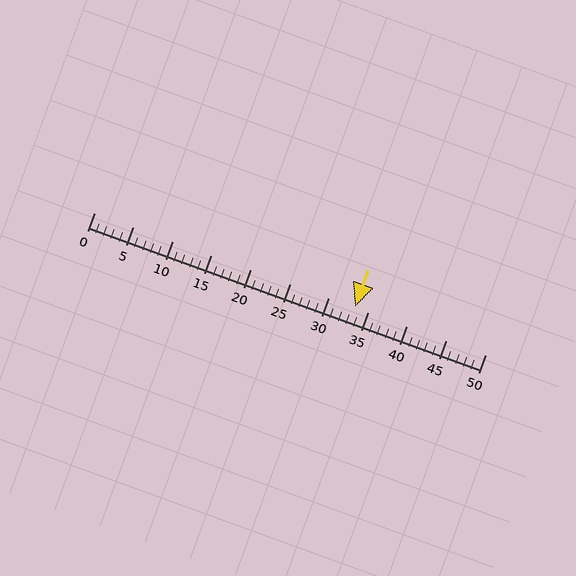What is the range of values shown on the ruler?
The ruler shows values from 0 to 50.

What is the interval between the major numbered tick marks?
The major tick marks are spaced 5 units apart.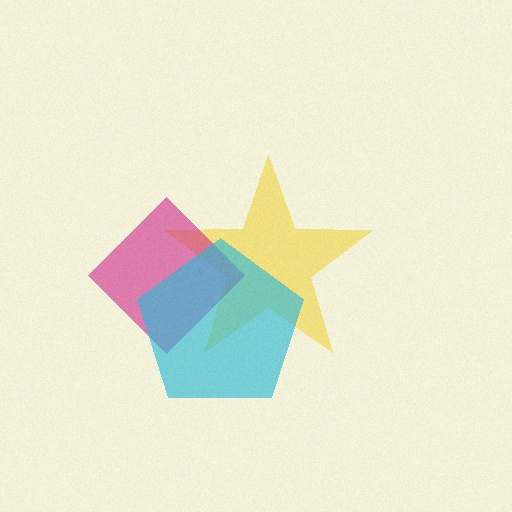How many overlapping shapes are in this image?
There are 3 overlapping shapes in the image.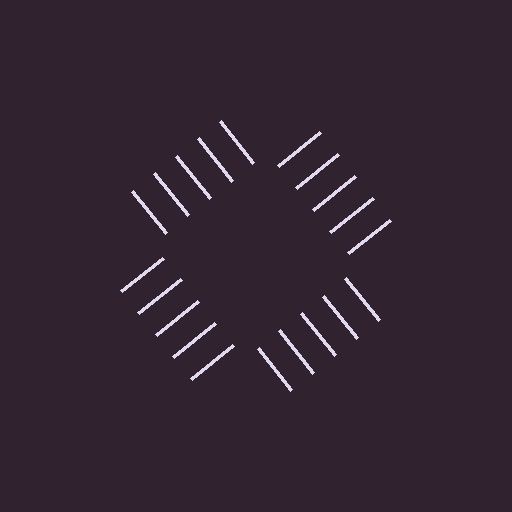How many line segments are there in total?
20 — 5 along each of the 4 edges.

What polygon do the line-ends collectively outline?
An illusory square — the line segments terminate on its edges but no continuous stroke is drawn.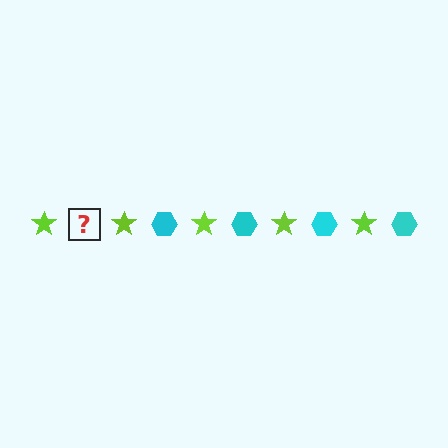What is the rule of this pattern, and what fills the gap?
The rule is that the pattern alternates between lime star and cyan hexagon. The gap should be filled with a cyan hexagon.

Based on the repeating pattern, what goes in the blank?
The blank should be a cyan hexagon.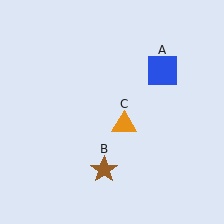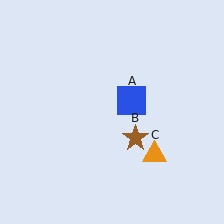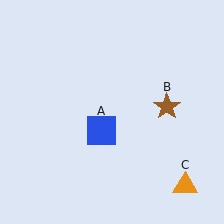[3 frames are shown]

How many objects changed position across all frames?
3 objects changed position: blue square (object A), brown star (object B), orange triangle (object C).